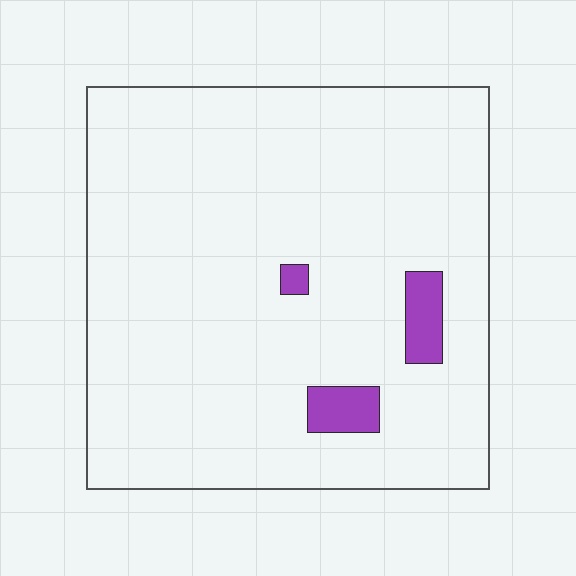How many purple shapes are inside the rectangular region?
3.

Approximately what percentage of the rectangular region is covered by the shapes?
Approximately 5%.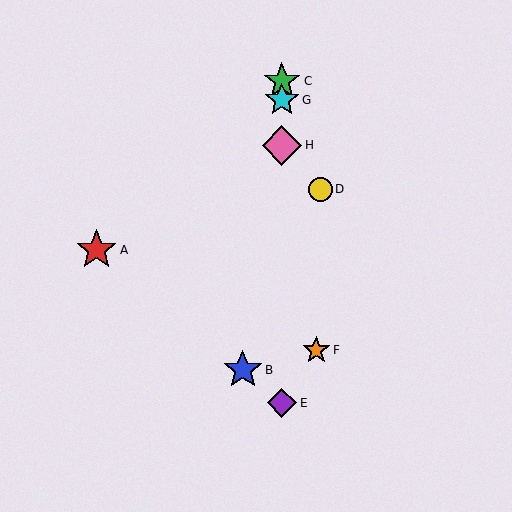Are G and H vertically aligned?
Yes, both are at x≈282.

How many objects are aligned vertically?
4 objects (C, E, G, H) are aligned vertically.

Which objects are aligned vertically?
Objects C, E, G, H are aligned vertically.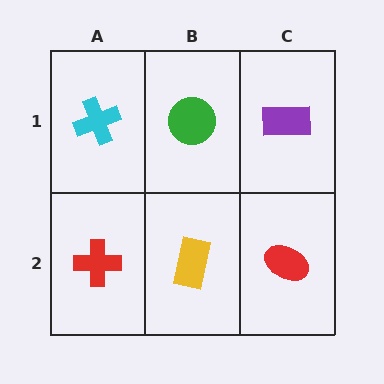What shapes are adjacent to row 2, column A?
A cyan cross (row 1, column A), a yellow rectangle (row 2, column B).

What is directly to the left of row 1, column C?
A green circle.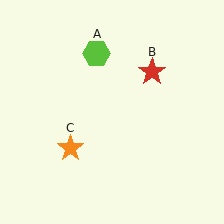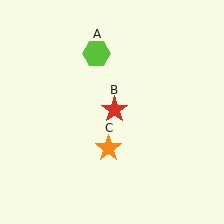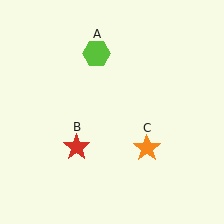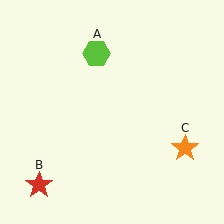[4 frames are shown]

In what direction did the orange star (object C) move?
The orange star (object C) moved right.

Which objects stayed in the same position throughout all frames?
Lime hexagon (object A) remained stationary.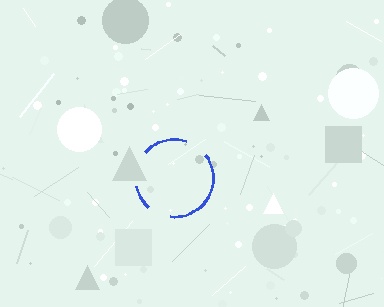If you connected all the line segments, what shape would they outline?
They would outline a circle.